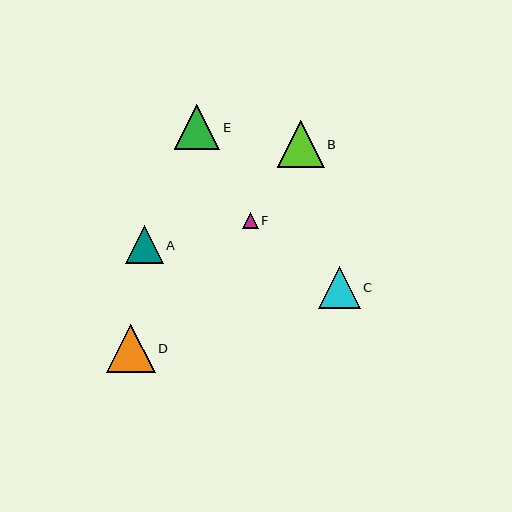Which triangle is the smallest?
Triangle F is the smallest with a size of approximately 16 pixels.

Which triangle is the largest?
Triangle D is the largest with a size of approximately 48 pixels.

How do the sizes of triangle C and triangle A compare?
Triangle C and triangle A are approximately the same size.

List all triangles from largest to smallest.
From largest to smallest: D, B, E, C, A, F.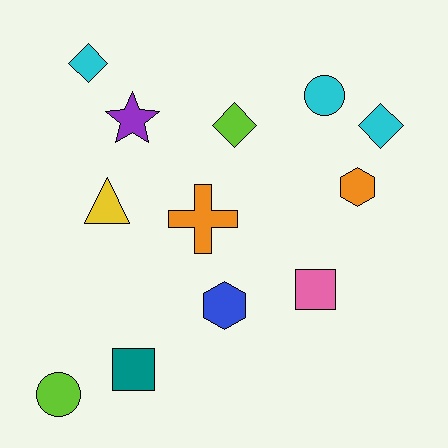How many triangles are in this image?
There is 1 triangle.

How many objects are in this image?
There are 12 objects.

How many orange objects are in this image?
There are 2 orange objects.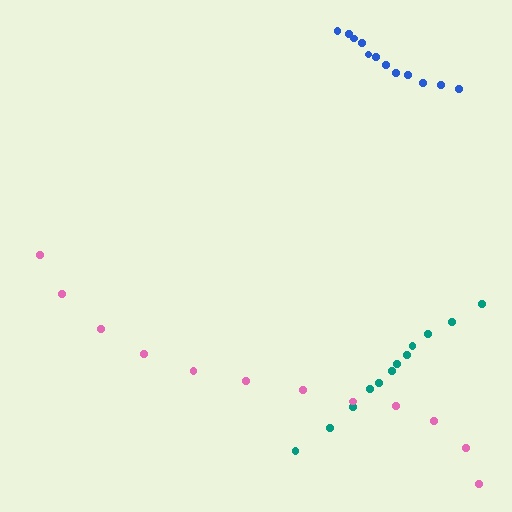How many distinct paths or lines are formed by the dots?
There are 3 distinct paths.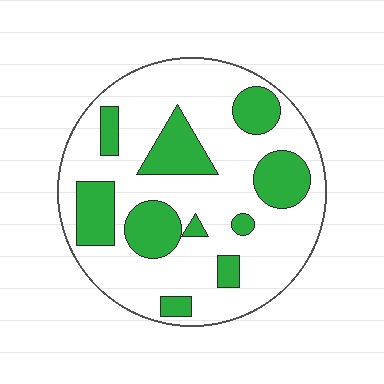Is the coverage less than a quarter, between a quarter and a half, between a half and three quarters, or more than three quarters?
Between a quarter and a half.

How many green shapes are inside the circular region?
10.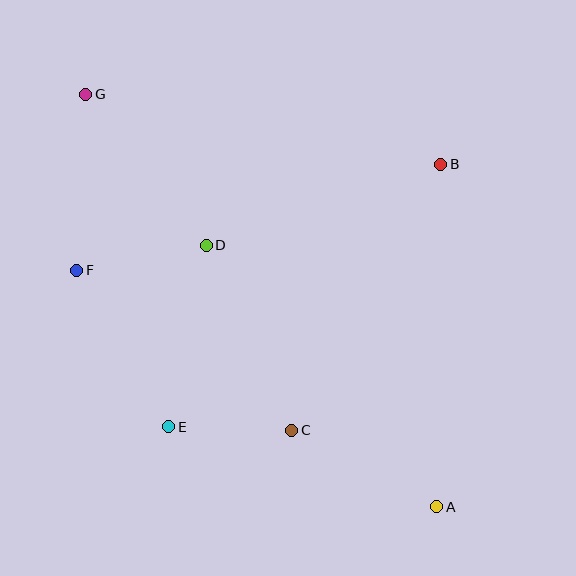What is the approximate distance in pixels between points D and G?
The distance between D and G is approximately 193 pixels.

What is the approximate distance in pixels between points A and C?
The distance between A and C is approximately 164 pixels.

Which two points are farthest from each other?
Points A and G are farthest from each other.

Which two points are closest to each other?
Points C and E are closest to each other.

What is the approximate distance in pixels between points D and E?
The distance between D and E is approximately 185 pixels.